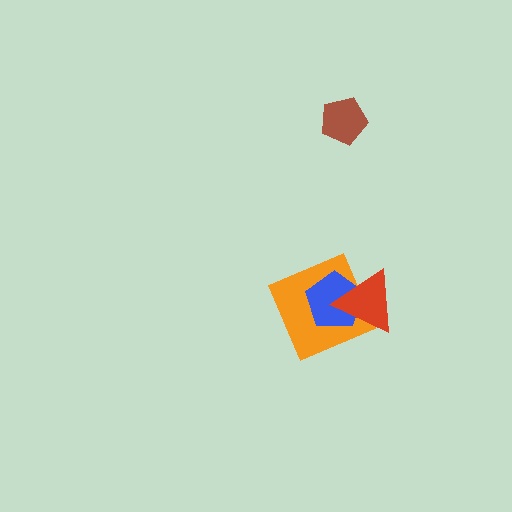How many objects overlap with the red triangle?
2 objects overlap with the red triangle.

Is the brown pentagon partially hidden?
No, no other shape covers it.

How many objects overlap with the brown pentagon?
0 objects overlap with the brown pentagon.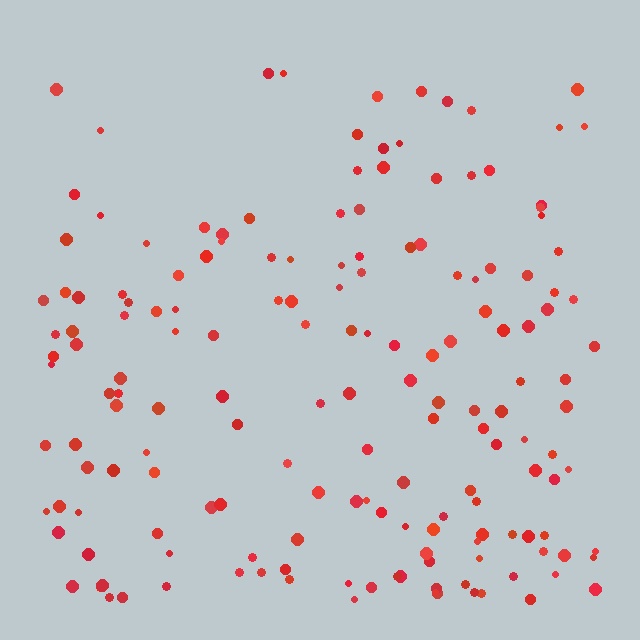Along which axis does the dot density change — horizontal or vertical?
Vertical.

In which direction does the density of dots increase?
From top to bottom, with the bottom side densest.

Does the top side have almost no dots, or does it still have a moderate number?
Still a moderate number, just noticeably fewer than the bottom.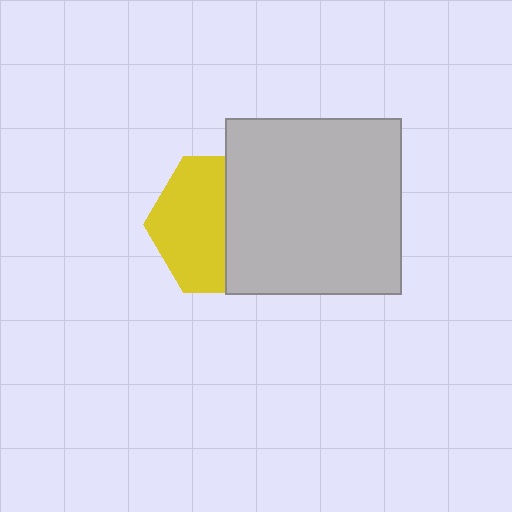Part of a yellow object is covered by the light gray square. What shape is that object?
It is a hexagon.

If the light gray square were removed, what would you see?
You would see the complete yellow hexagon.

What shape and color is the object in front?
The object in front is a light gray square.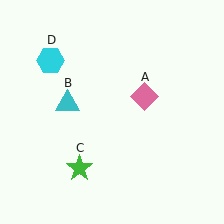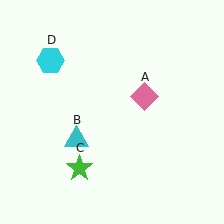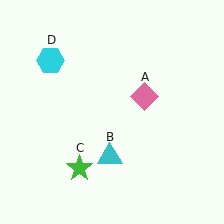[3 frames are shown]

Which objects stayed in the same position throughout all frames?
Pink diamond (object A) and green star (object C) and cyan hexagon (object D) remained stationary.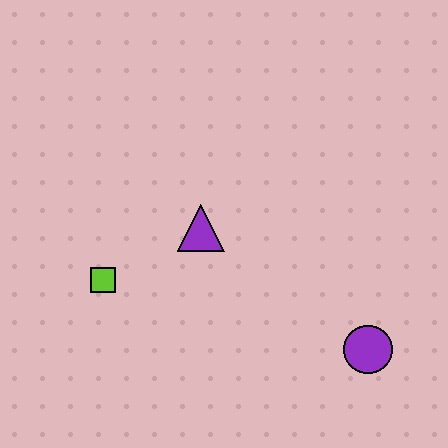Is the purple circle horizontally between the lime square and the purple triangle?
No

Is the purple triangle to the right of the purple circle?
No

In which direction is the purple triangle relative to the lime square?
The purple triangle is to the right of the lime square.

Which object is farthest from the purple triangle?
The purple circle is farthest from the purple triangle.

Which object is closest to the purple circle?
The purple triangle is closest to the purple circle.